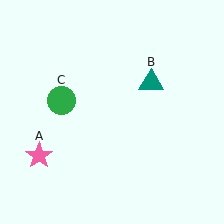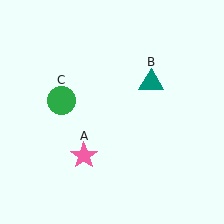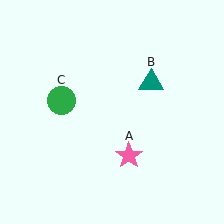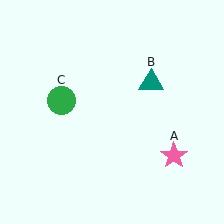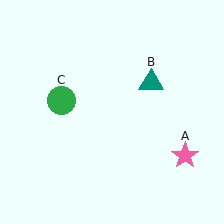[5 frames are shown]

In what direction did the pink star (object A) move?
The pink star (object A) moved right.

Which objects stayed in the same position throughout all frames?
Teal triangle (object B) and green circle (object C) remained stationary.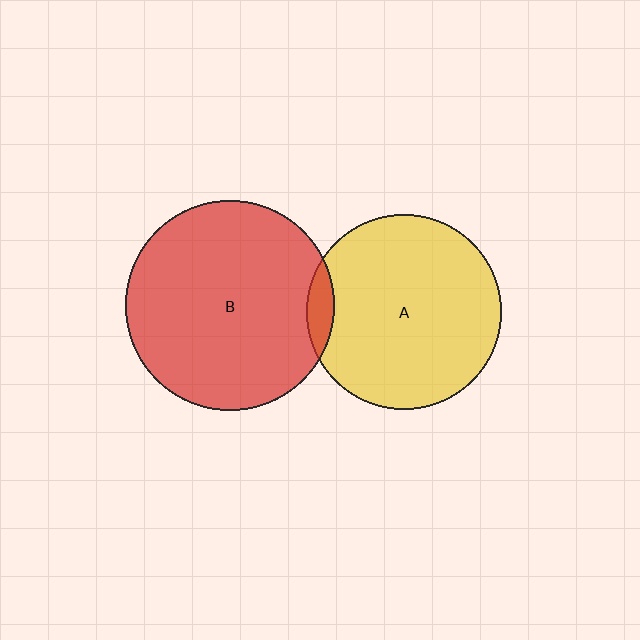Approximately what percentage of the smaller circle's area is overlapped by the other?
Approximately 5%.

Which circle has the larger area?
Circle B (red).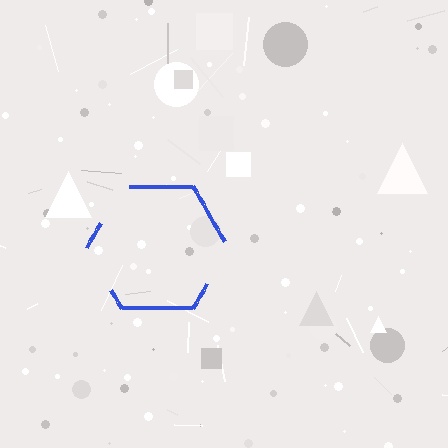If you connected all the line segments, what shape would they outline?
They would outline a hexagon.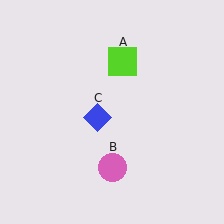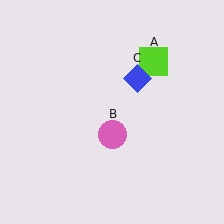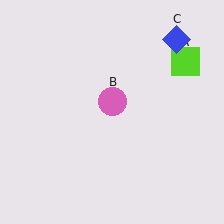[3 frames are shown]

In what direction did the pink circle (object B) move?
The pink circle (object B) moved up.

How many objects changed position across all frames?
3 objects changed position: lime square (object A), pink circle (object B), blue diamond (object C).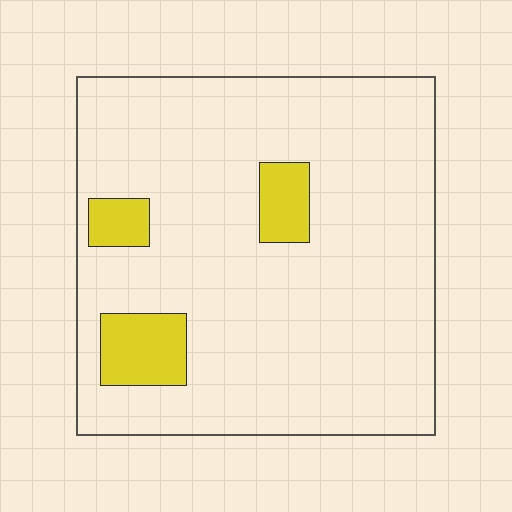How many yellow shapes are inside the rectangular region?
3.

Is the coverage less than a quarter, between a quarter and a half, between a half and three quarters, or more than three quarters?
Less than a quarter.